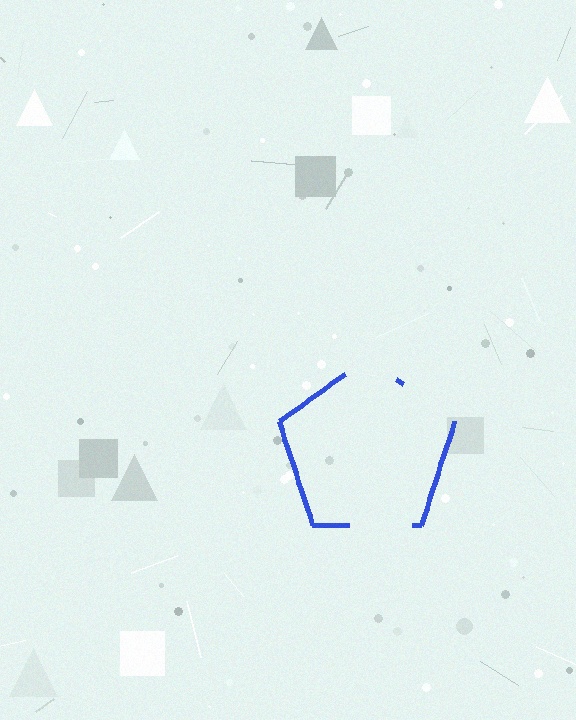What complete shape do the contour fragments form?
The contour fragments form a pentagon.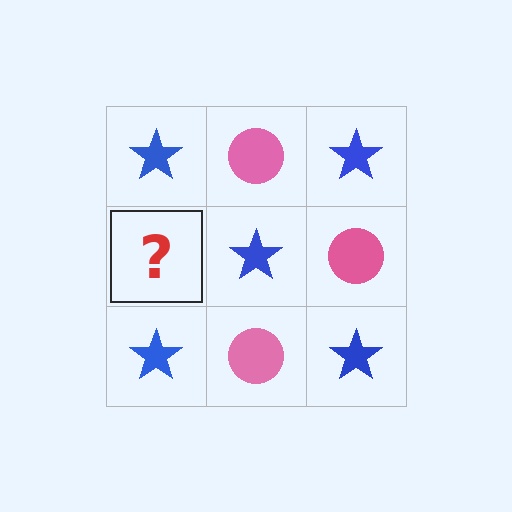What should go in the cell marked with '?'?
The missing cell should contain a pink circle.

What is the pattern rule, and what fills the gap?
The rule is that it alternates blue star and pink circle in a checkerboard pattern. The gap should be filled with a pink circle.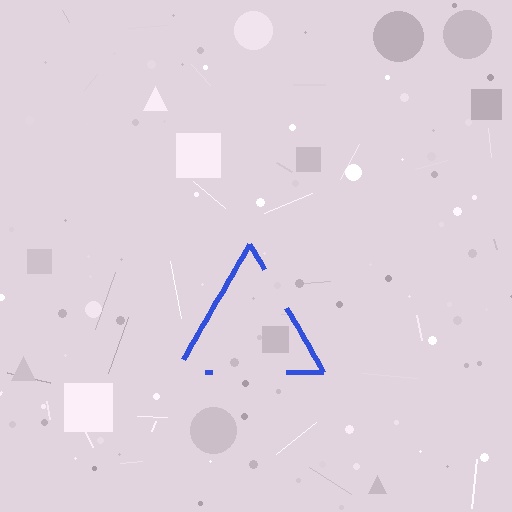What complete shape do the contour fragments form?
The contour fragments form a triangle.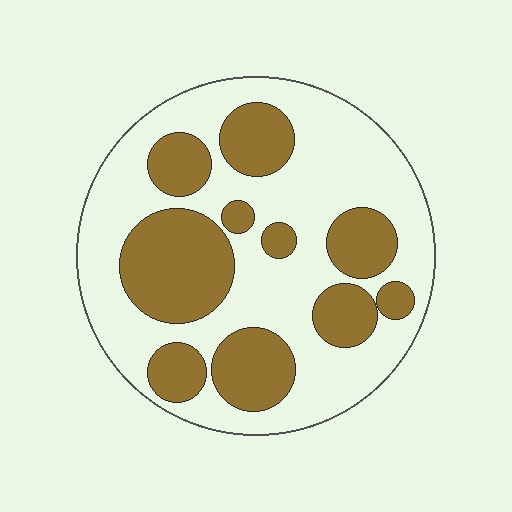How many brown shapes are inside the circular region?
10.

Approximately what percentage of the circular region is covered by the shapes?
Approximately 35%.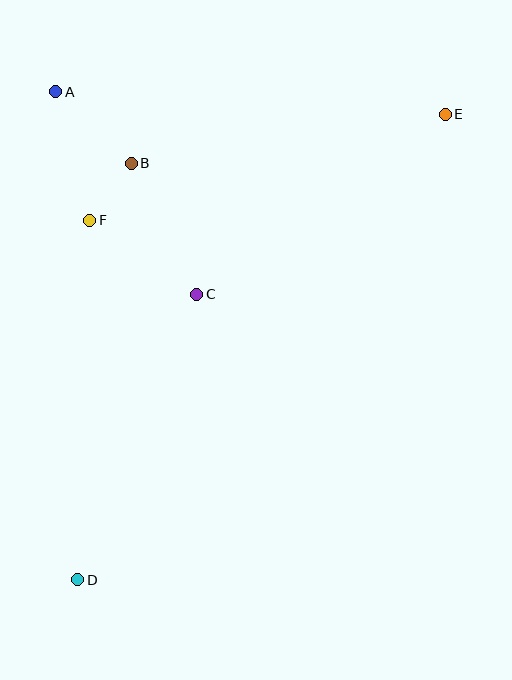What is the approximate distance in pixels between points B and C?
The distance between B and C is approximately 147 pixels.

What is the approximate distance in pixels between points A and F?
The distance between A and F is approximately 133 pixels.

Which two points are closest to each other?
Points B and F are closest to each other.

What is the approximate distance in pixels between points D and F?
The distance between D and F is approximately 360 pixels.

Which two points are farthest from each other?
Points D and E are farthest from each other.